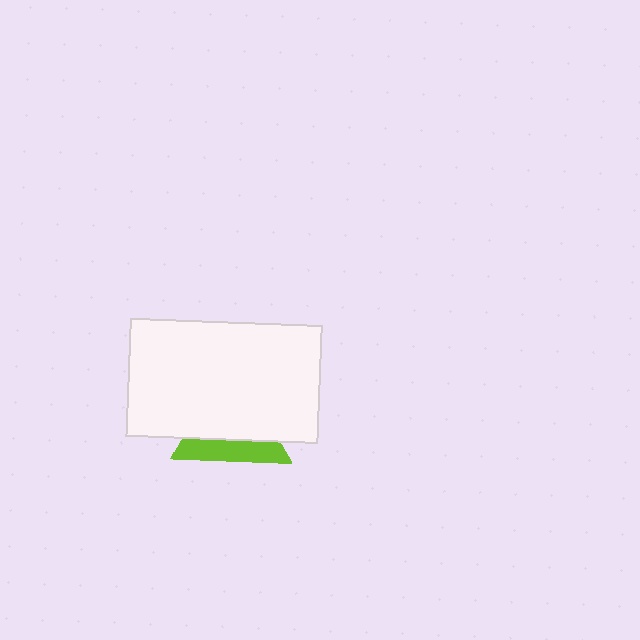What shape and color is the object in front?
The object in front is a white rectangle.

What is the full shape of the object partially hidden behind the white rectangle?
The partially hidden object is a lime triangle.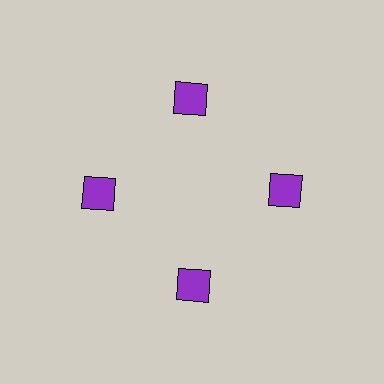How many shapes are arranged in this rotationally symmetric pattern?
There are 4 shapes, arranged in 4 groups of 1.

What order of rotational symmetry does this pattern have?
This pattern has 4-fold rotational symmetry.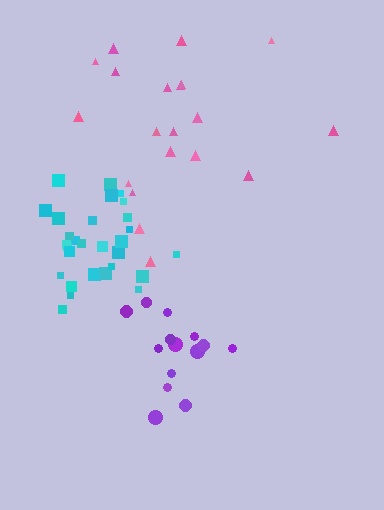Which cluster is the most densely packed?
Cyan.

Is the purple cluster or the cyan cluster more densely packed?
Cyan.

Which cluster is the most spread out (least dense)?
Pink.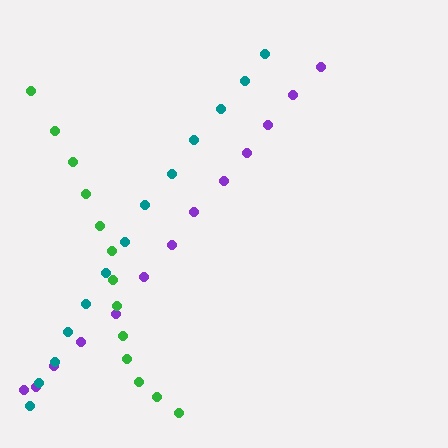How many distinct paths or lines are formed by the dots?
There are 3 distinct paths.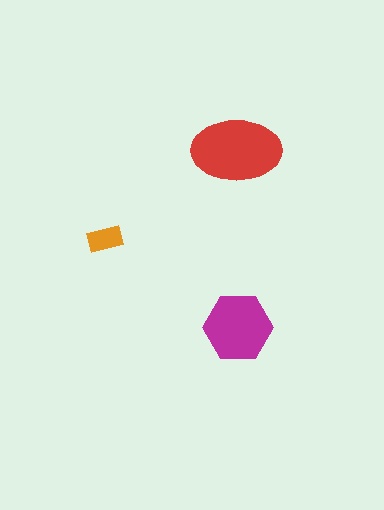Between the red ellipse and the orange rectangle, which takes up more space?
The red ellipse.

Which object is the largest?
The red ellipse.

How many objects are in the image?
There are 3 objects in the image.